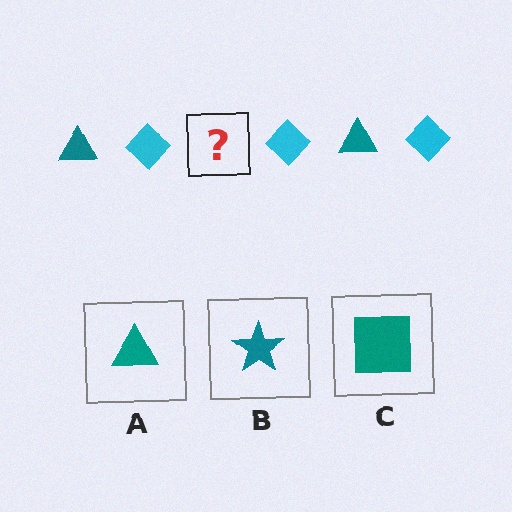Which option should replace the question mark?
Option A.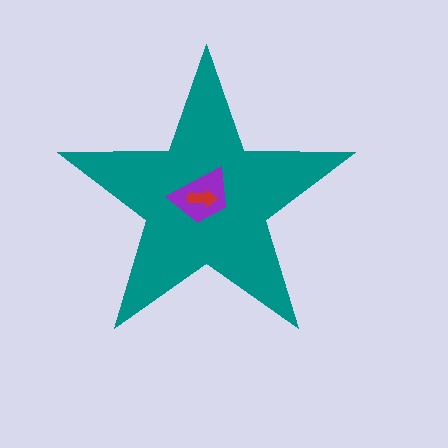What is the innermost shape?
The red arrow.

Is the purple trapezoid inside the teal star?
Yes.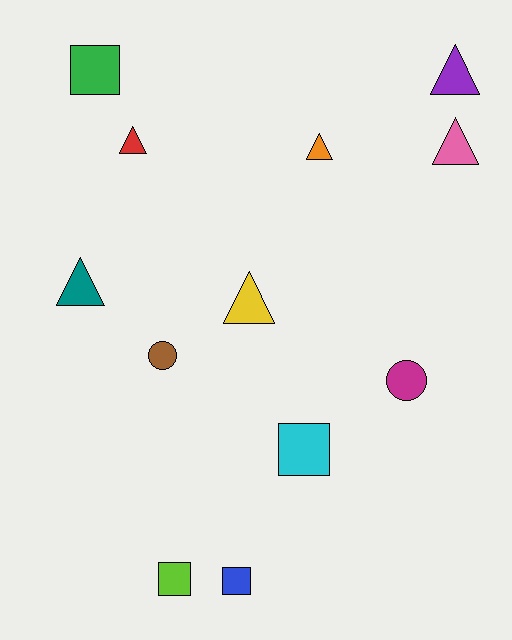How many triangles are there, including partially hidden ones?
There are 6 triangles.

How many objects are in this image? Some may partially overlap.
There are 12 objects.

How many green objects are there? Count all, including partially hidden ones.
There is 1 green object.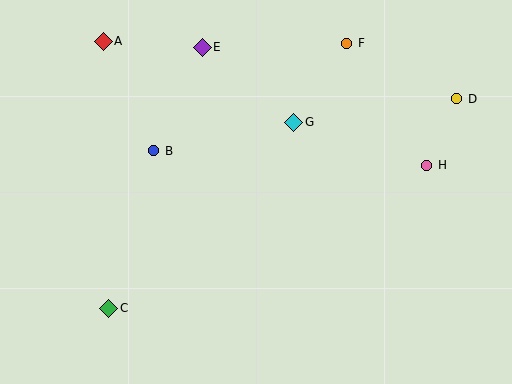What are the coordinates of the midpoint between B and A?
The midpoint between B and A is at (129, 96).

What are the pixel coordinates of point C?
Point C is at (109, 308).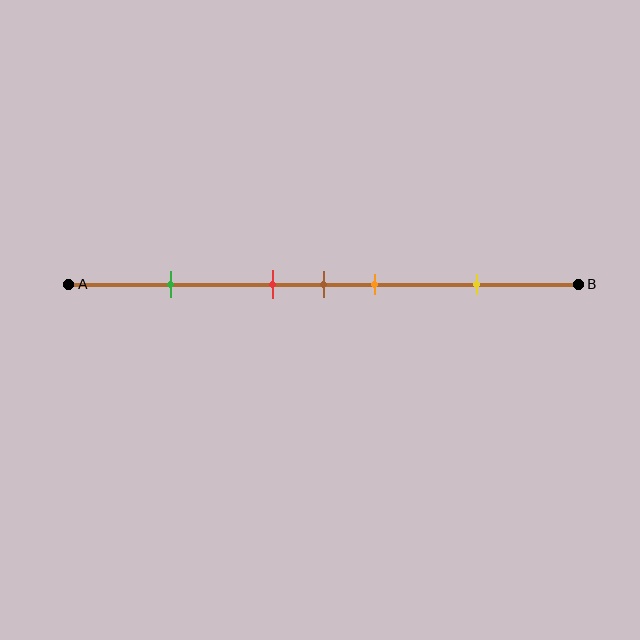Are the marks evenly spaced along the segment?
No, the marks are not evenly spaced.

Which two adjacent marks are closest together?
The red and brown marks are the closest adjacent pair.